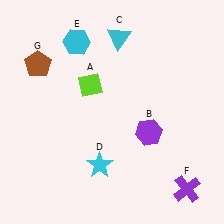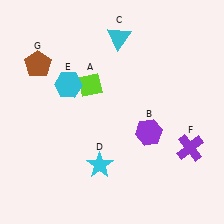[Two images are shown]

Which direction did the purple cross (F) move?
The purple cross (F) moved up.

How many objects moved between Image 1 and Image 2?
2 objects moved between the two images.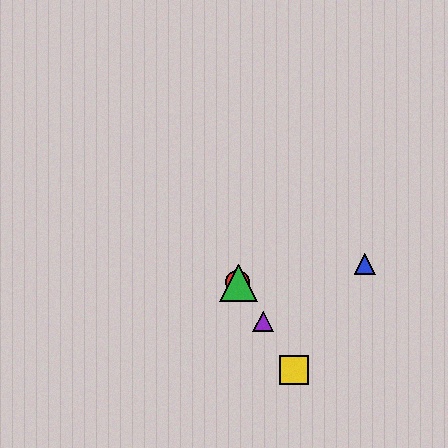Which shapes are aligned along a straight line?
The red circle, the green triangle, the yellow square, the purple triangle are aligned along a straight line.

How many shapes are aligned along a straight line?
4 shapes (the red circle, the green triangle, the yellow square, the purple triangle) are aligned along a straight line.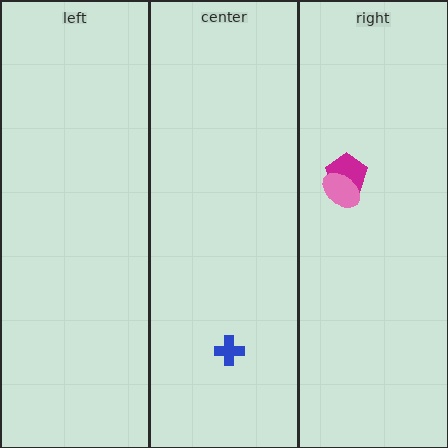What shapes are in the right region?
The magenta pentagon, the pink ellipse.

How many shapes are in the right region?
2.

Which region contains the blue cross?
The center region.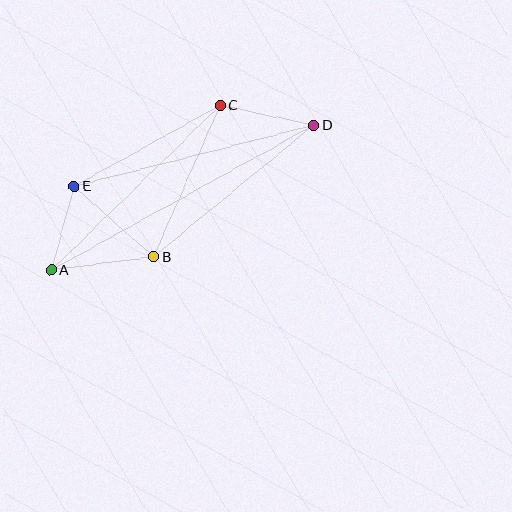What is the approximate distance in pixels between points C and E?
The distance between C and E is approximately 166 pixels.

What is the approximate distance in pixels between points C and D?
The distance between C and D is approximately 96 pixels.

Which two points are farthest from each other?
Points A and D are farthest from each other.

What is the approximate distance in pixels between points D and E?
The distance between D and E is approximately 247 pixels.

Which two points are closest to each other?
Points A and E are closest to each other.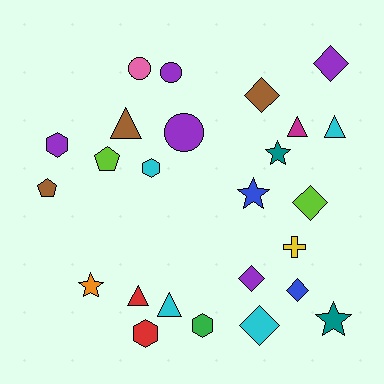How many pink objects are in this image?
There is 1 pink object.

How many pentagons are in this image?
There are 2 pentagons.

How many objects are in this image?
There are 25 objects.